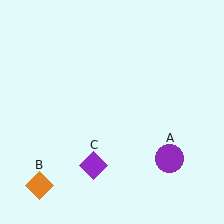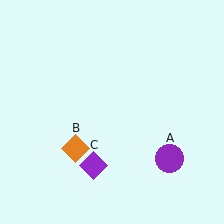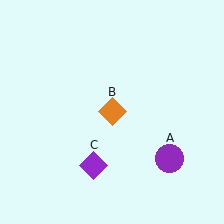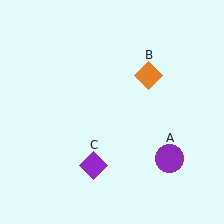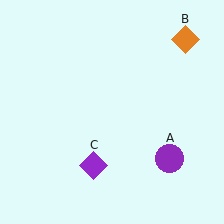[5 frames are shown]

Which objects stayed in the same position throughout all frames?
Purple circle (object A) and purple diamond (object C) remained stationary.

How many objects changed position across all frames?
1 object changed position: orange diamond (object B).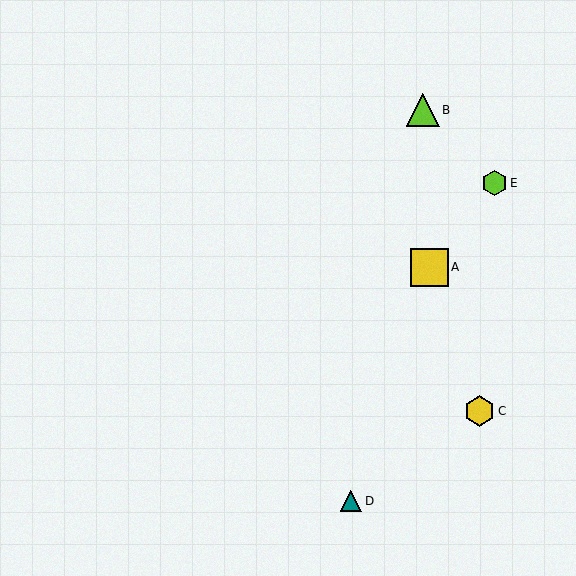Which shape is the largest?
The yellow square (labeled A) is the largest.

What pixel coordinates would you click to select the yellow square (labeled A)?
Click at (430, 267) to select the yellow square A.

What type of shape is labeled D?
Shape D is a teal triangle.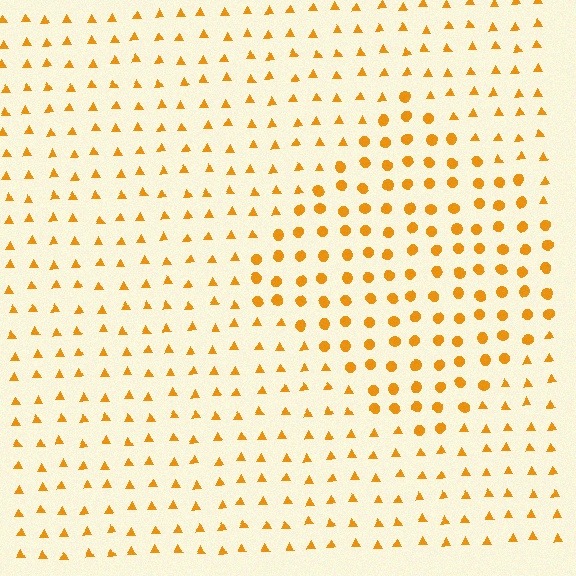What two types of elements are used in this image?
The image uses circles inside the diamond region and triangles outside it.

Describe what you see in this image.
The image is filled with small orange elements arranged in a uniform grid. A diamond-shaped region contains circles, while the surrounding area contains triangles. The boundary is defined purely by the change in element shape.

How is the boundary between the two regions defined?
The boundary is defined by a change in element shape: circles inside vs. triangles outside. All elements share the same color and spacing.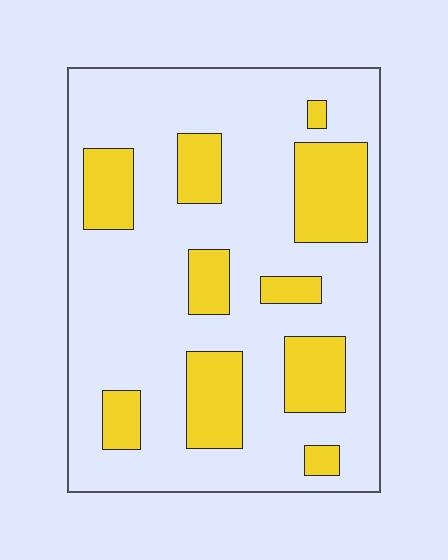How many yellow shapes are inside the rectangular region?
10.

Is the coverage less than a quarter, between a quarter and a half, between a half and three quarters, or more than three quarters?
Between a quarter and a half.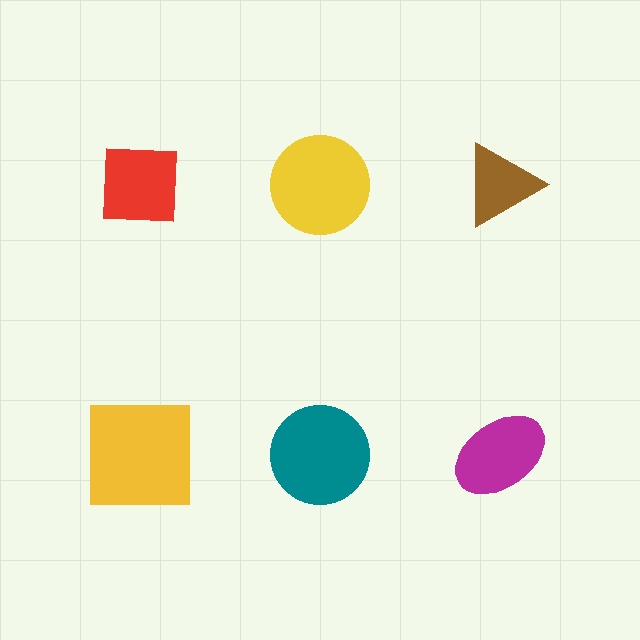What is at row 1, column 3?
A brown triangle.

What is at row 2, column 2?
A teal circle.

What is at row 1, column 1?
A red square.